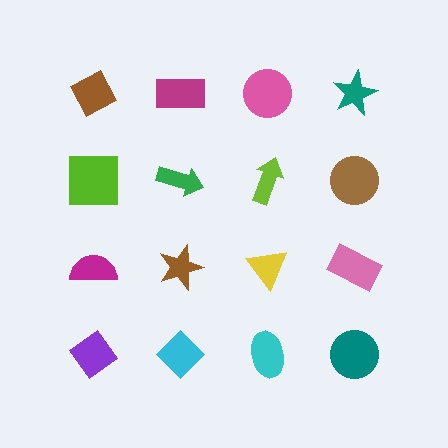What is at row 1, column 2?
A magenta rectangle.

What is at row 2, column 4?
A brown circle.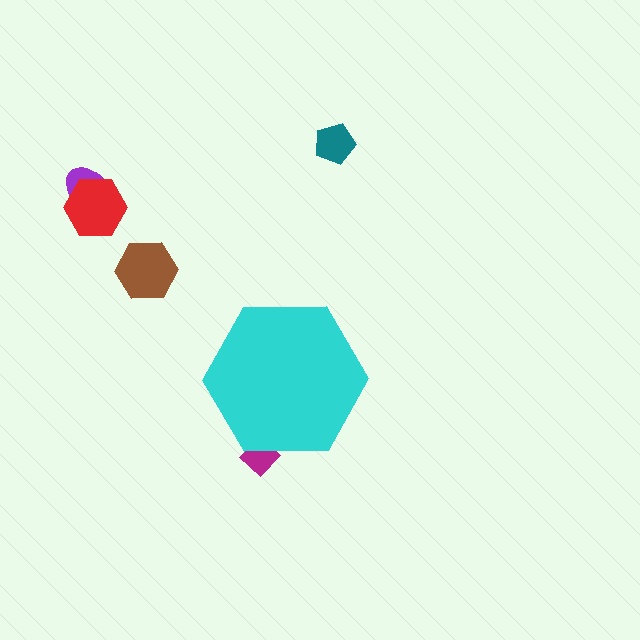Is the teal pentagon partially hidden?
No, the teal pentagon is fully visible.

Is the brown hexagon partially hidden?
No, the brown hexagon is fully visible.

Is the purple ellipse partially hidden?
No, the purple ellipse is fully visible.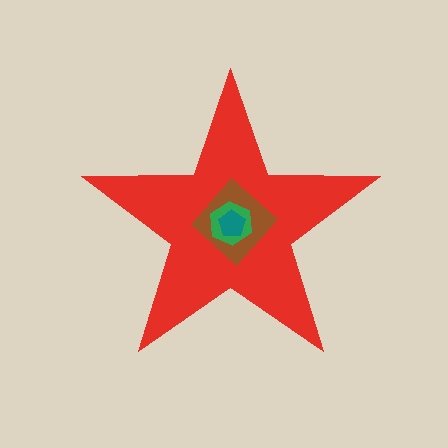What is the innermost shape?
The teal pentagon.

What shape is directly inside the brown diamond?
The green hexagon.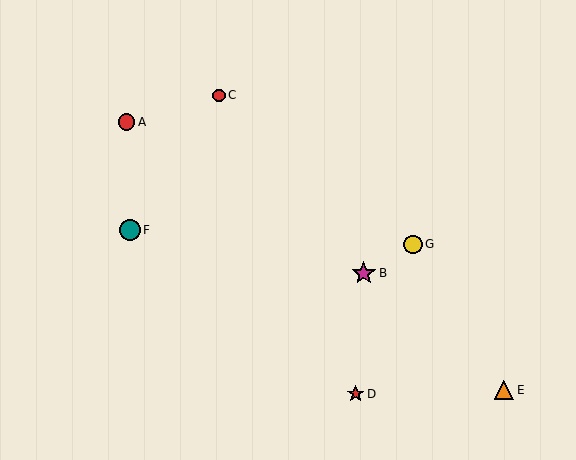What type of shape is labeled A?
Shape A is a red circle.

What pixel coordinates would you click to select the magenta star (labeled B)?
Click at (364, 273) to select the magenta star B.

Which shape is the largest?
The magenta star (labeled B) is the largest.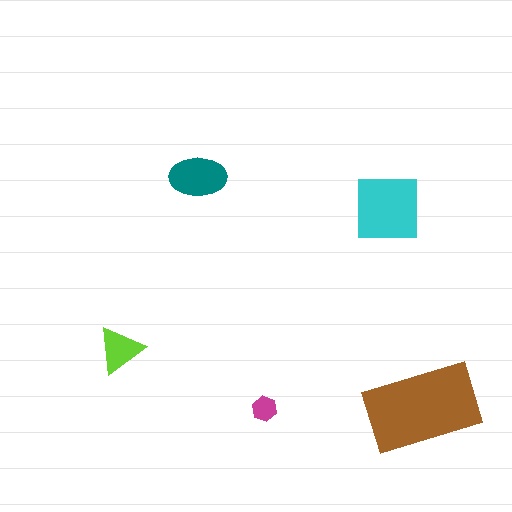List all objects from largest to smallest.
The brown rectangle, the cyan square, the teal ellipse, the lime triangle, the magenta hexagon.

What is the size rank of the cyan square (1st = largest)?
2nd.